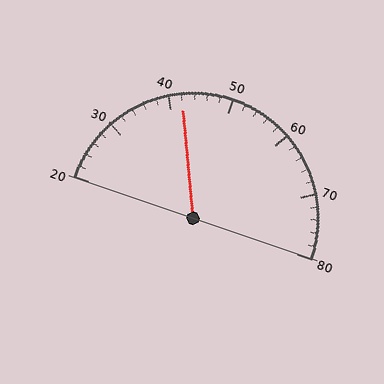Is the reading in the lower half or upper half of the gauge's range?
The reading is in the lower half of the range (20 to 80).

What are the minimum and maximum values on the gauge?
The gauge ranges from 20 to 80.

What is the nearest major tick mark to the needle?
The nearest major tick mark is 40.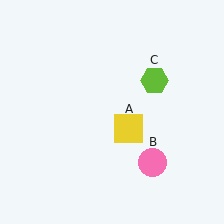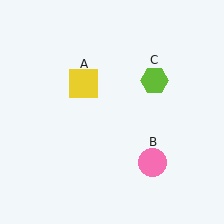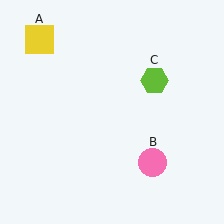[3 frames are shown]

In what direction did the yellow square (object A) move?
The yellow square (object A) moved up and to the left.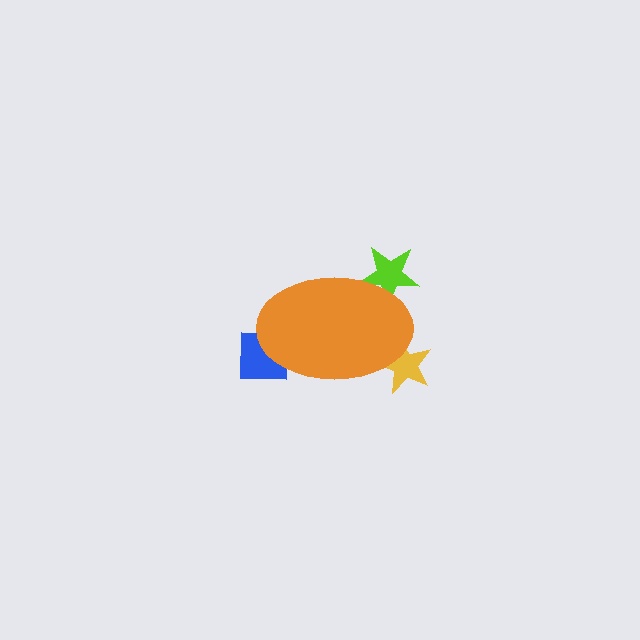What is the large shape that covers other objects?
An orange ellipse.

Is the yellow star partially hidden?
Yes, the yellow star is partially hidden behind the orange ellipse.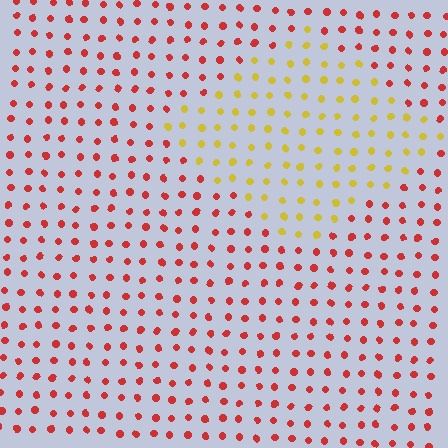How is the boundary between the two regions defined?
The boundary is defined purely by a slight shift in hue (about 55 degrees). Spacing, size, and orientation are identical on both sides.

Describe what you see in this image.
The image is filled with small red elements in a uniform arrangement. A diamond-shaped region is visible where the elements are tinted to a slightly different hue, forming a subtle color boundary.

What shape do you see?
I see a diamond.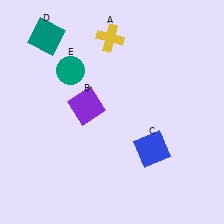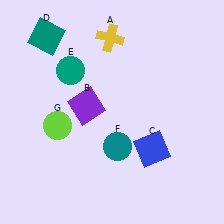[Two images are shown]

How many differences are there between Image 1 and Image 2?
There are 2 differences between the two images.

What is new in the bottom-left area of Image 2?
A lime circle (G) was added in the bottom-left area of Image 2.